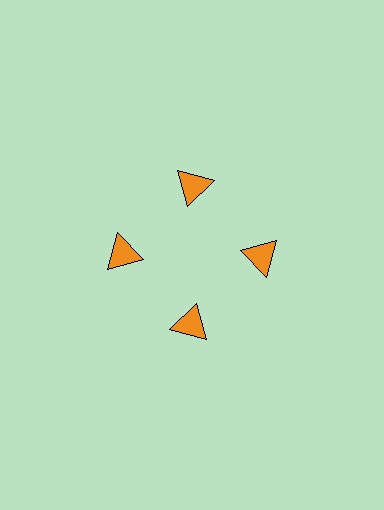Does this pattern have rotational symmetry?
Yes, this pattern has 4-fold rotational symmetry. It looks the same after rotating 90 degrees around the center.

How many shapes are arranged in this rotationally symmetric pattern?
There are 4 shapes, arranged in 4 groups of 1.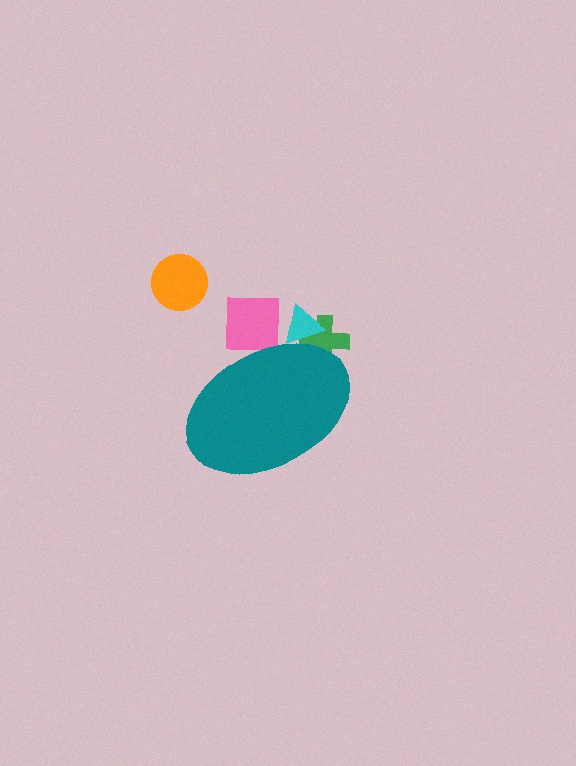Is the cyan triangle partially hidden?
Yes, the cyan triangle is partially hidden behind the teal ellipse.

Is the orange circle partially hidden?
No, the orange circle is fully visible.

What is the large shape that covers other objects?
A teal ellipse.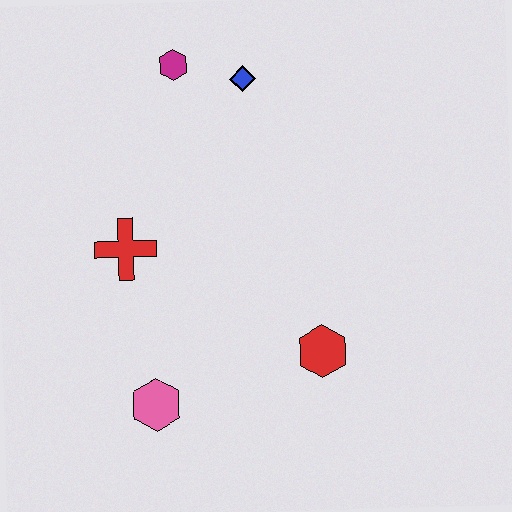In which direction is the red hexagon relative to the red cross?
The red hexagon is to the right of the red cross.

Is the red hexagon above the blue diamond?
No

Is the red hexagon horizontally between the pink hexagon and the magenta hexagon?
No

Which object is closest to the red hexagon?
The pink hexagon is closest to the red hexagon.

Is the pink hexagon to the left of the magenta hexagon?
Yes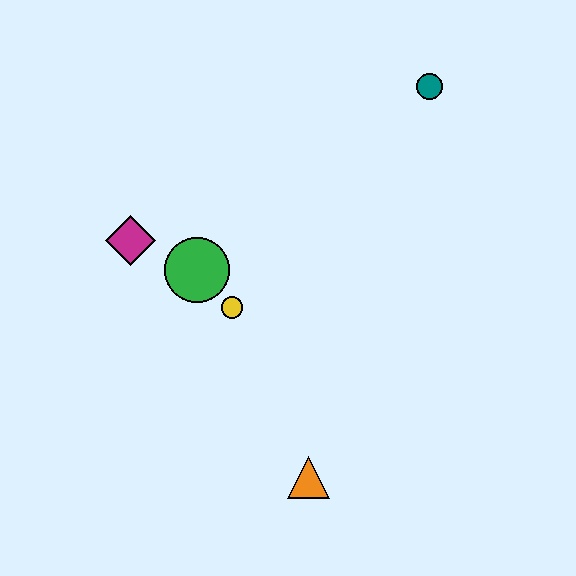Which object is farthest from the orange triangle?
The teal circle is farthest from the orange triangle.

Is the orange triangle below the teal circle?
Yes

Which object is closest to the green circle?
The yellow circle is closest to the green circle.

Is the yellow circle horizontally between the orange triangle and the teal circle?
No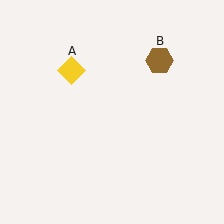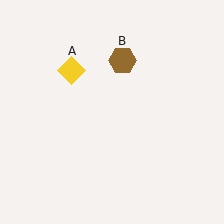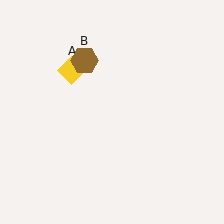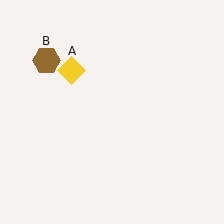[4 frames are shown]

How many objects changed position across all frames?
1 object changed position: brown hexagon (object B).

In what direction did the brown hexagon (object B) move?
The brown hexagon (object B) moved left.